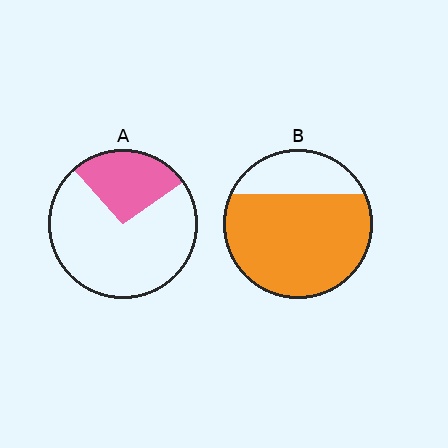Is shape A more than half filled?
No.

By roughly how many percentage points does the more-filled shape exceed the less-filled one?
By roughly 50 percentage points (B over A).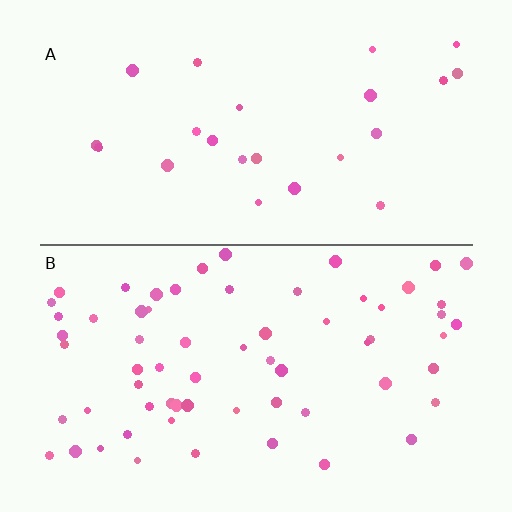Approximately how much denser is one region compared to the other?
Approximately 2.7× — region B over region A.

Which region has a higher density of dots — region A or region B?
B (the bottom).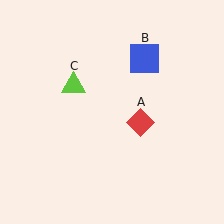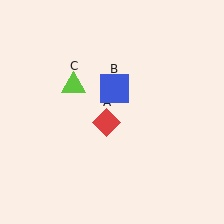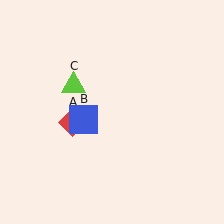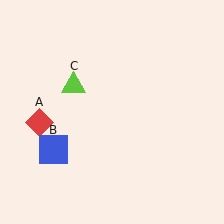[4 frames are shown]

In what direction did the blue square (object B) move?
The blue square (object B) moved down and to the left.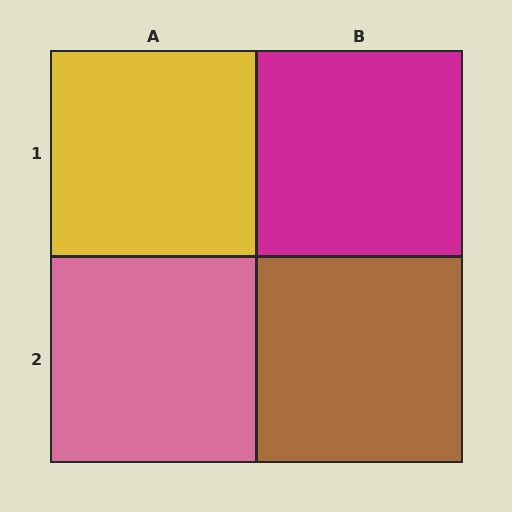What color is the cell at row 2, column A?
Pink.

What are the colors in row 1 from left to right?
Yellow, magenta.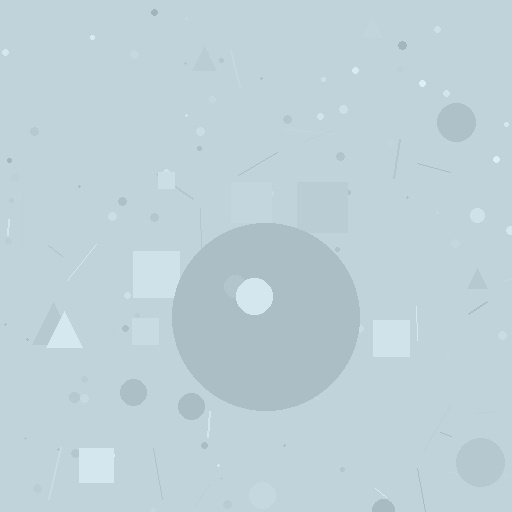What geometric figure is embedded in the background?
A circle is embedded in the background.